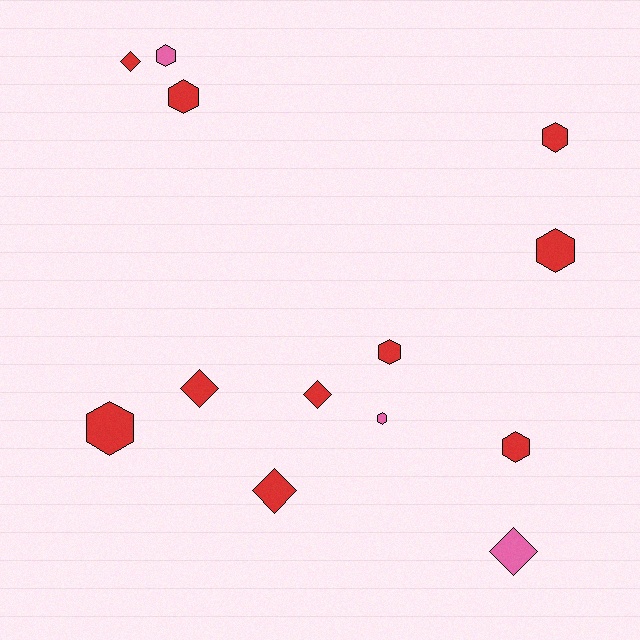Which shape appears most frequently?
Hexagon, with 8 objects.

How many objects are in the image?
There are 13 objects.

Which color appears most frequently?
Red, with 10 objects.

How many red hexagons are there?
There are 6 red hexagons.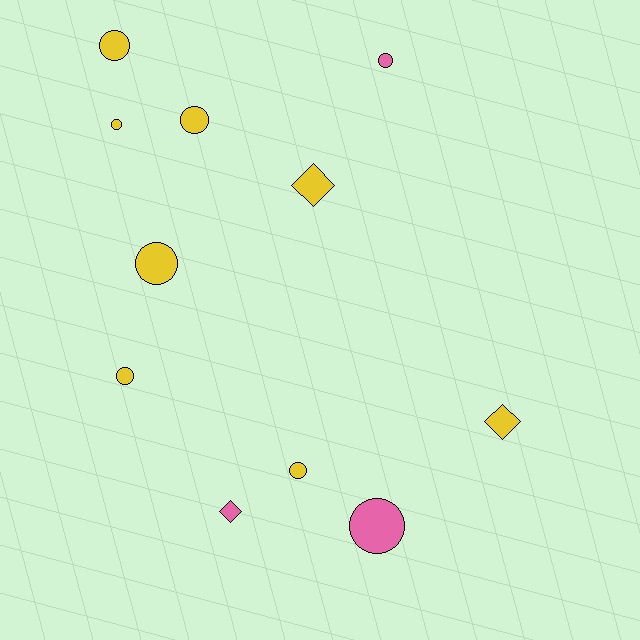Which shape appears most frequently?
Circle, with 8 objects.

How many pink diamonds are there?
There is 1 pink diamond.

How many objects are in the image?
There are 11 objects.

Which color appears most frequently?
Yellow, with 8 objects.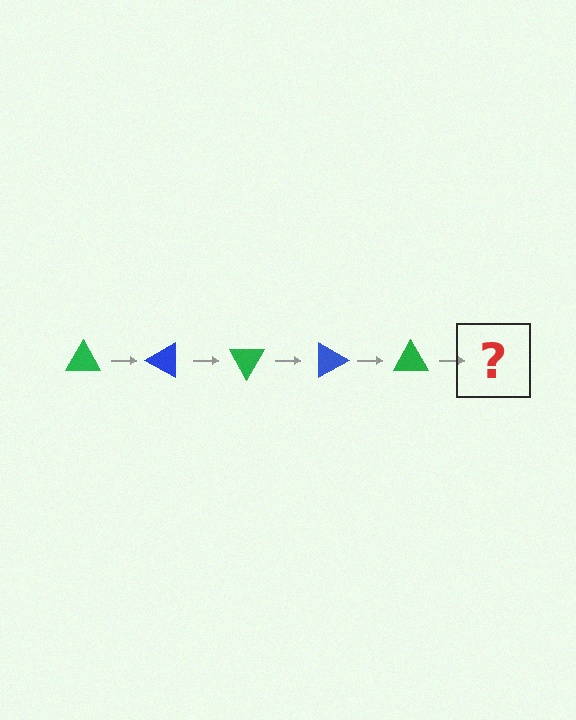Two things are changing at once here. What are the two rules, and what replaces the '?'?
The two rules are that it rotates 30 degrees each step and the color cycles through green and blue. The '?' should be a blue triangle, rotated 150 degrees from the start.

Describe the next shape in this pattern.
It should be a blue triangle, rotated 150 degrees from the start.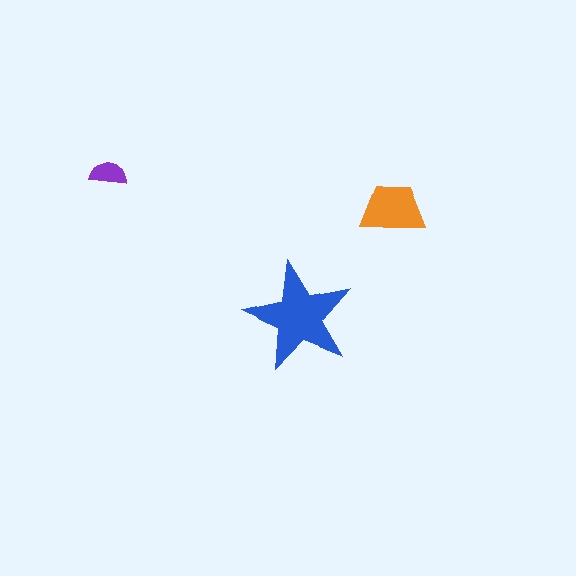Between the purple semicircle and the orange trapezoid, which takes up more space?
The orange trapezoid.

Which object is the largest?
The blue star.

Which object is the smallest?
The purple semicircle.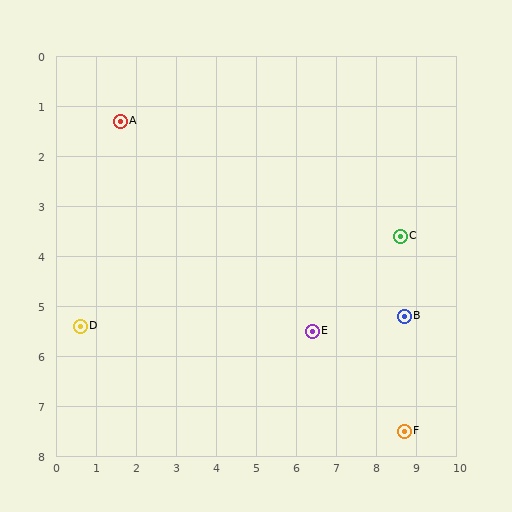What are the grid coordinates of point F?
Point F is at approximately (8.7, 7.5).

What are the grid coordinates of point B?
Point B is at approximately (8.7, 5.2).